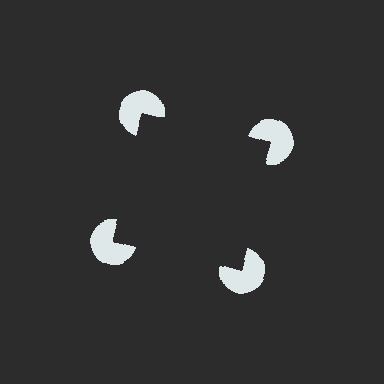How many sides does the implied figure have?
4 sides.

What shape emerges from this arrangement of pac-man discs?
An illusory square — its edges are inferred from the aligned wedge cuts in the pac-man discs, not physically drawn.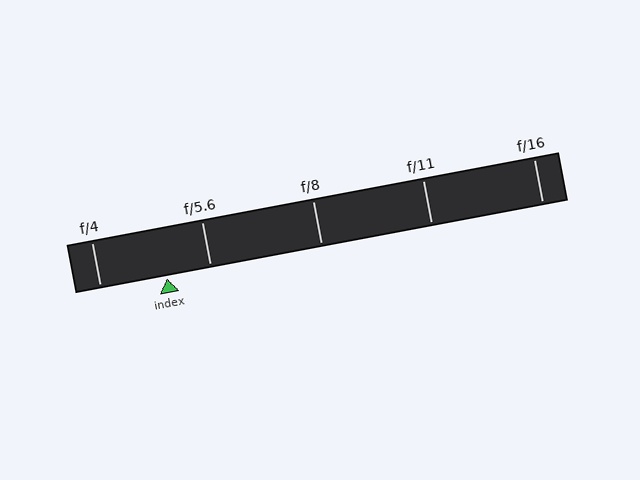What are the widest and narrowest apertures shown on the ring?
The widest aperture shown is f/4 and the narrowest is f/16.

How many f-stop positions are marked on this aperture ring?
There are 5 f-stop positions marked.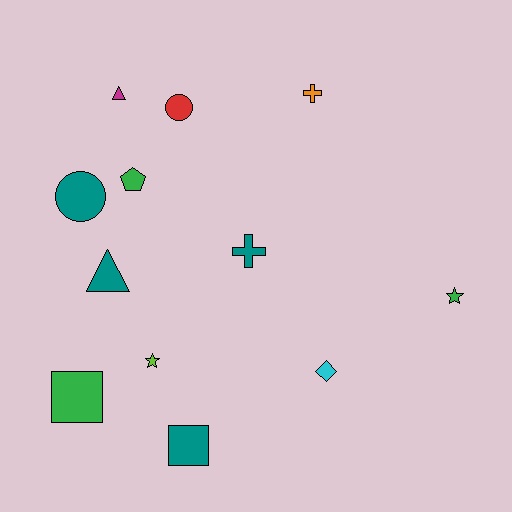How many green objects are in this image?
There are 3 green objects.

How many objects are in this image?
There are 12 objects.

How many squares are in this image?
There are 2 squares.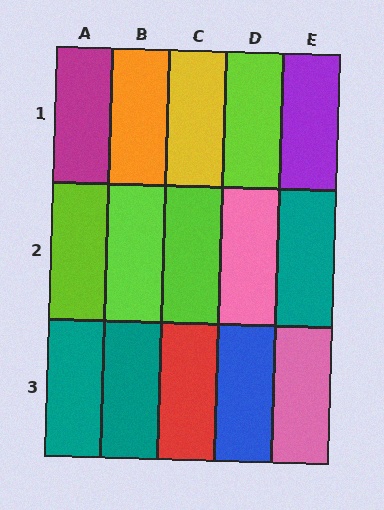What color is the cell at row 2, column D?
Pink.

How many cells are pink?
2 cells are pink.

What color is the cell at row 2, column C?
Lime.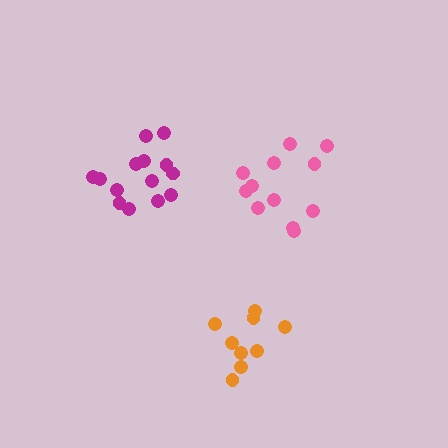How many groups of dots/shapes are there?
There are 3 groups.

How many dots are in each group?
Group 1: 9 dots, Group 2: 14 dots, Group 3: 12 dots (35 total).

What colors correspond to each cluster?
The clusters are colored: orange, magenta, pink.